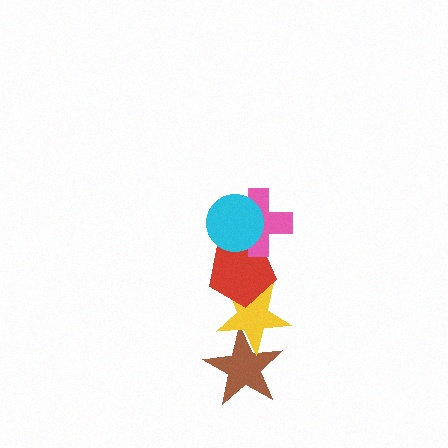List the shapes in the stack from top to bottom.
From top to bottom: the cyan circle, the pink cross, the red pentagon, the yellow star, the brown star.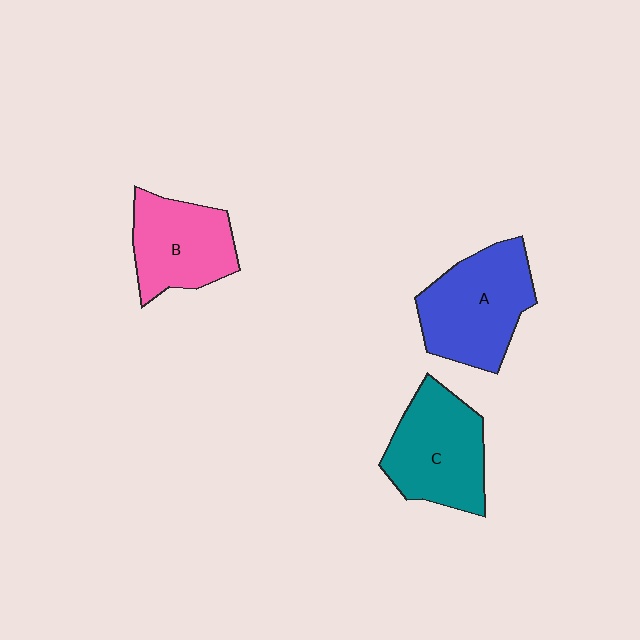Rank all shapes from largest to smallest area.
From largest to smallest: A (blue), C (teal), B (pink).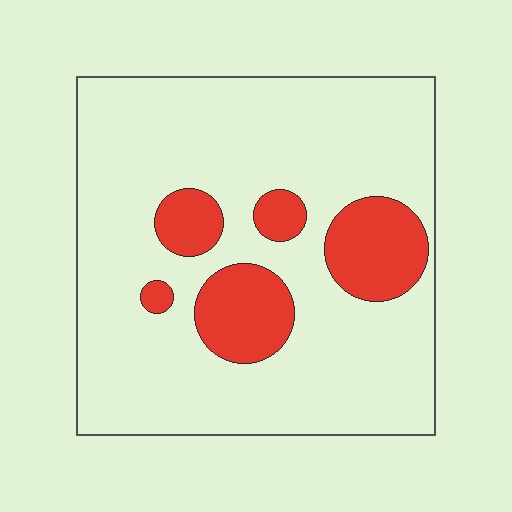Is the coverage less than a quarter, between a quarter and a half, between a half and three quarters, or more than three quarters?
Less than a quarter.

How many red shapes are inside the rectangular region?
5.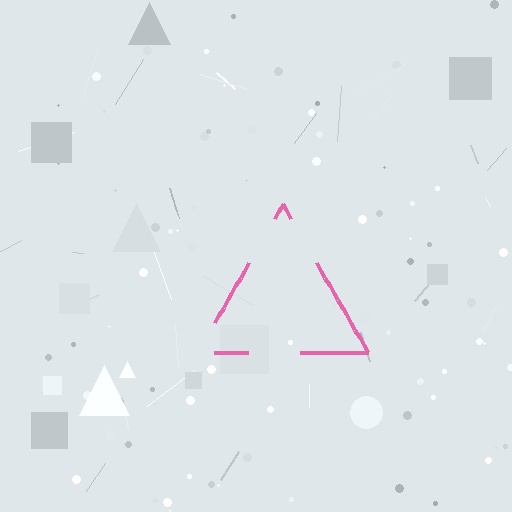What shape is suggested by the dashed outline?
The dashed outline suggests a triangle.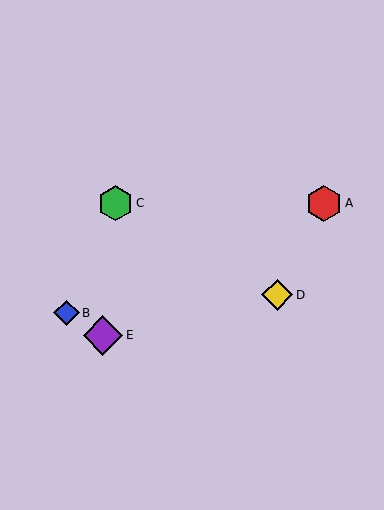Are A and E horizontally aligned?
No, A is at y≈203 and E is at y≈335.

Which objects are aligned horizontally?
Objects A, C are aligned horizontally.